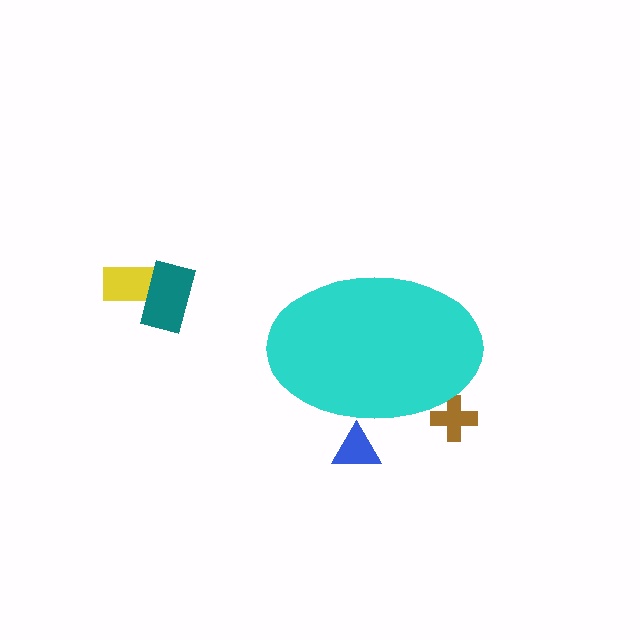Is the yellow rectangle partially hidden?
No, the yellow rectangle is fully visible.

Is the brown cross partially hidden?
Yes, the brown cross is partially hidden behind the cyan ellipse.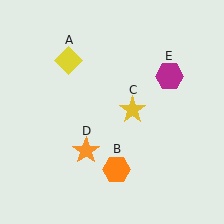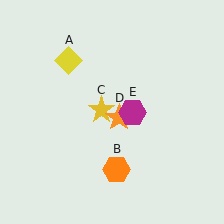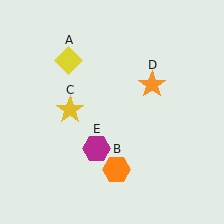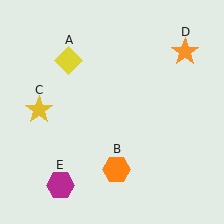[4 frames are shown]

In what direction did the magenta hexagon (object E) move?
The magenta hexagon (object E) moved down and to the left.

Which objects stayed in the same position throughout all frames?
Yellow diamond (object A) and orange hexagon (object B) remained stationary.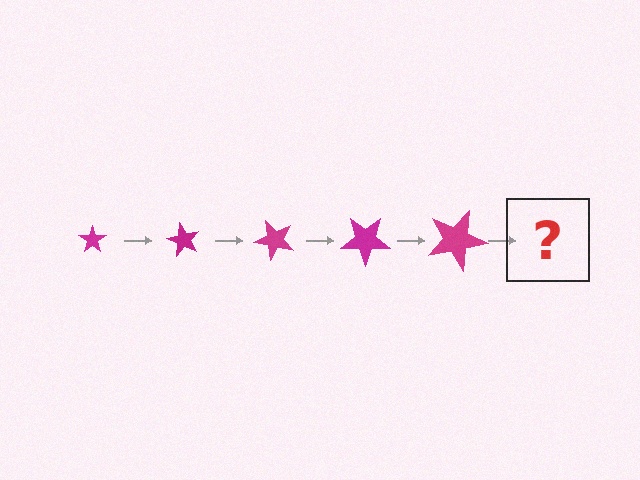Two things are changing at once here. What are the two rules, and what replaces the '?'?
The two rules are that the star grows larger each step and it rotates 60 degrees each step. The '?' should be a star, larger than the previous one and rotated 300 degrees from the start.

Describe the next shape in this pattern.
It should be a star, larger than the previous one and rotated 300 degrees from the start.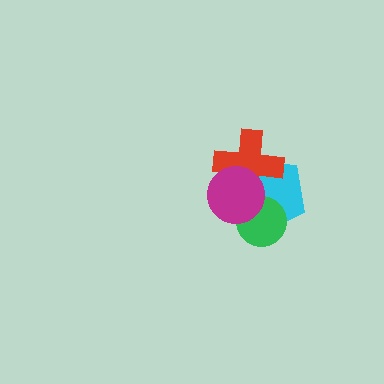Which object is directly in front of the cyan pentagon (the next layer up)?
The red cross is directly in front of the cyan pentagon.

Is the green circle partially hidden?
Yes, it is partially covered by another shape.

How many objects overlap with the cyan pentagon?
3 objects overlap with the cyan pentagon.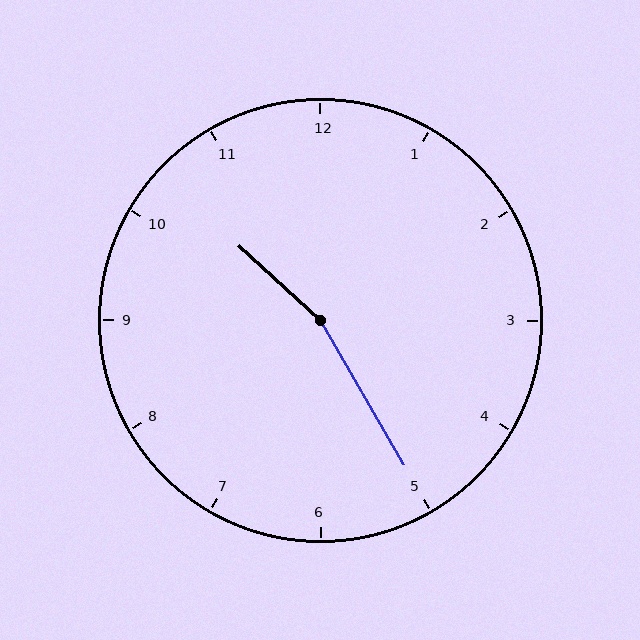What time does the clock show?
10:25.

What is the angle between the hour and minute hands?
Approximately 162 degrees.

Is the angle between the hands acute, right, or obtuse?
It is obtuse.